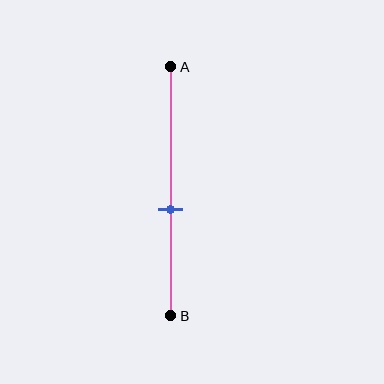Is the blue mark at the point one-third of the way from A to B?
No, the mark is at about 55% from A, not at the 33% one-third point.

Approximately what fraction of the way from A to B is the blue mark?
The blue mark is approximately 55% of the way from A to B.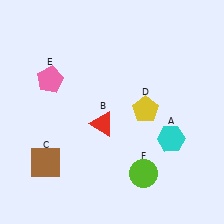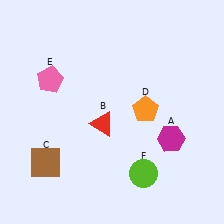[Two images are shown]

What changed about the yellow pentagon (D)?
In Image 1, D is yellow. In Image 2, it changed to orange.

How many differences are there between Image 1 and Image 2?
There are 2 differences between the two images.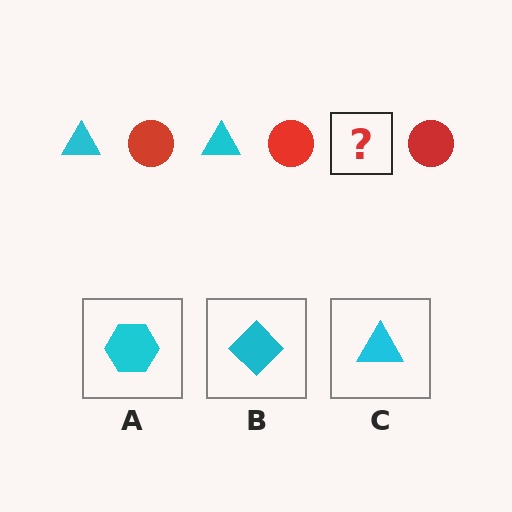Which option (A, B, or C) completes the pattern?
C.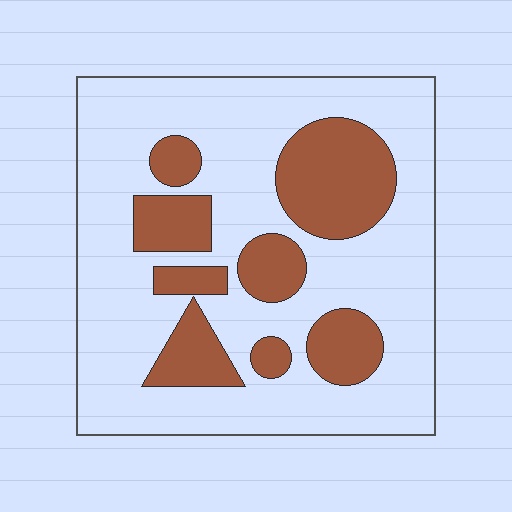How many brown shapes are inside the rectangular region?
8.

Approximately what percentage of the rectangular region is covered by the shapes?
Approximately 25%.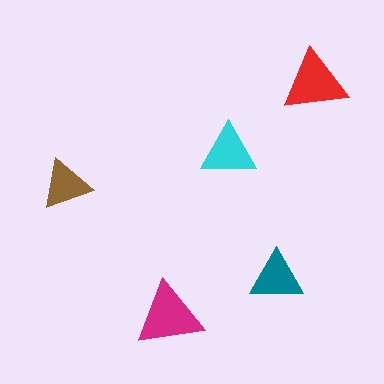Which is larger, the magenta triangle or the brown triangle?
The magenta one.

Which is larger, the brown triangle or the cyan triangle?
The cyan one.